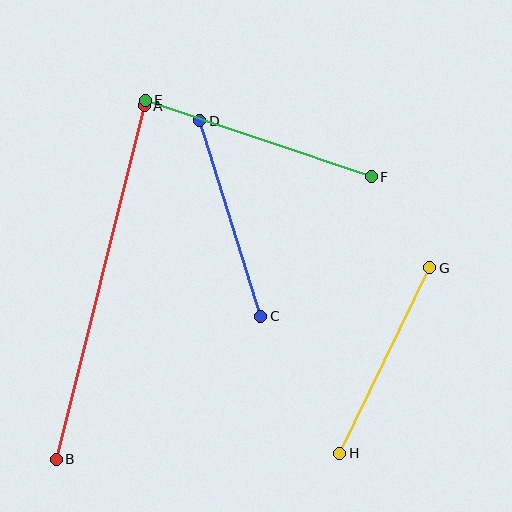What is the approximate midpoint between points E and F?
The midpoint is at approximately (258, 138) pixels.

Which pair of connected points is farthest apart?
Points A and B are farthest apart.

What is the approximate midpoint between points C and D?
The midpoint is at approximately (230, 218) pixels.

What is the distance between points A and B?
The distance is approximately 364 pixels.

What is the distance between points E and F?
The distance is approximately 239 pixels.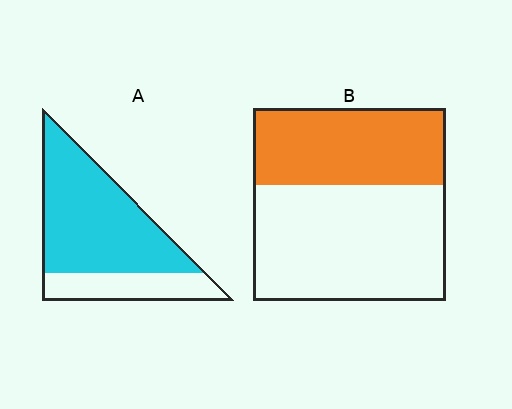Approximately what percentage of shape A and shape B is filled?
A is approximately 75% and B is approximately 40%.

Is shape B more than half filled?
No.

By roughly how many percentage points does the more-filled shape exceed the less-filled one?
By roughly 35 percentage points (A over B).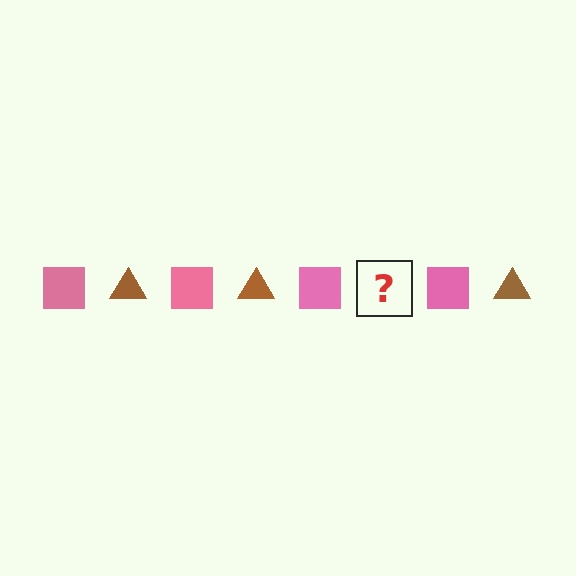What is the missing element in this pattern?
The missing element is a brown triangle.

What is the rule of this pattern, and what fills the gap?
The rule is that the pattern alternates between pink square and brown triangle. The gap should be filled with a brown triangle.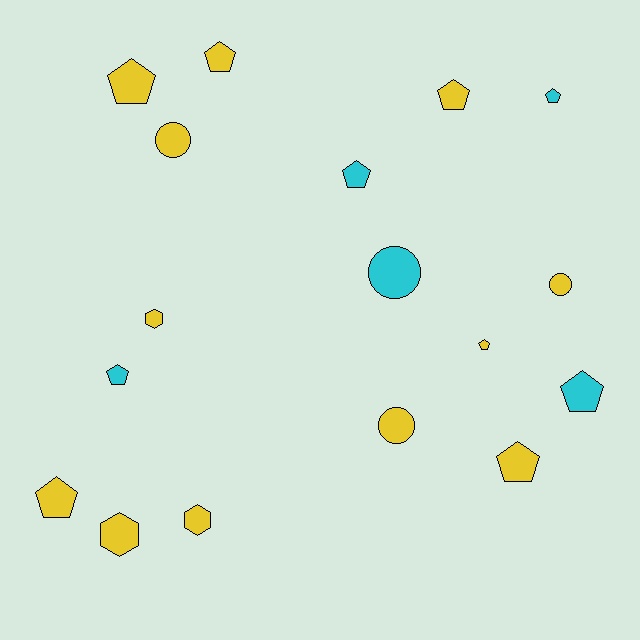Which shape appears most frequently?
Pentagon, with 10 objects.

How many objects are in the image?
There are 17 objects.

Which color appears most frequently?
Yellow, with 12 objects.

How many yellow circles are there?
There are 3 yellow circles.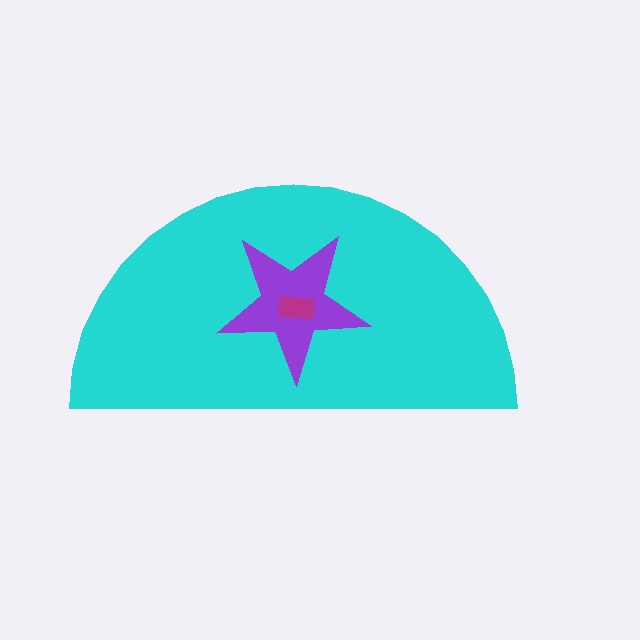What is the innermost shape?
The magenta rectangle.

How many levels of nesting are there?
3.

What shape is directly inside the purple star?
The magenta rectangle.